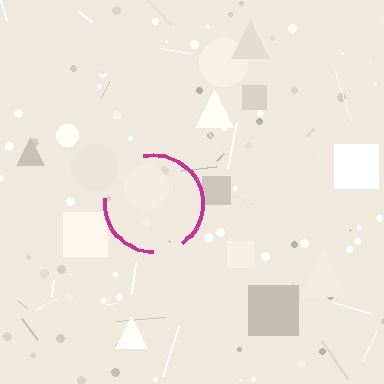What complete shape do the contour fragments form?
The contour fragments form a circle.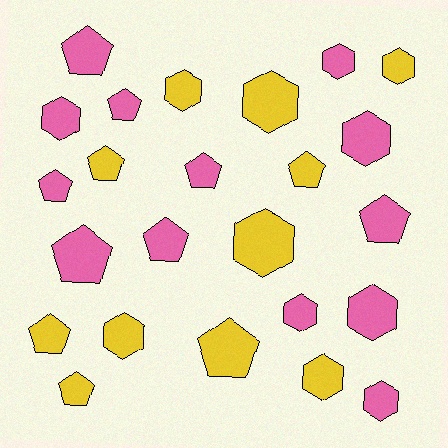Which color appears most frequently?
Pink, with 13 objects.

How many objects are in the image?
There are 24 objects.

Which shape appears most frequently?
Hexagon, with 12 objects.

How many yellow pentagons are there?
There are 5 yellow pentagons.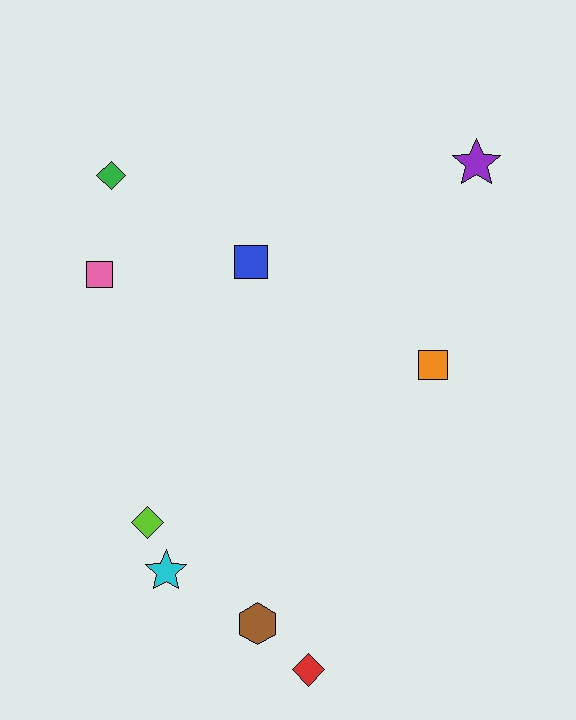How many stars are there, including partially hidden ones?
There are 2 stars.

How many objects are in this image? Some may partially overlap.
There are 9 objects.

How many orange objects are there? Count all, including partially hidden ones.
There is 1 orange object.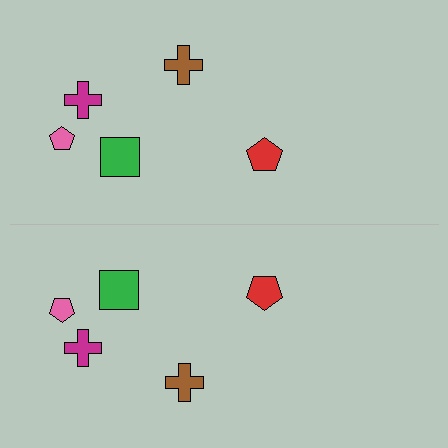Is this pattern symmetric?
Yes, this pattern has bilateral (reflection) symmetry.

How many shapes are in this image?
There are 10 shapes in this image.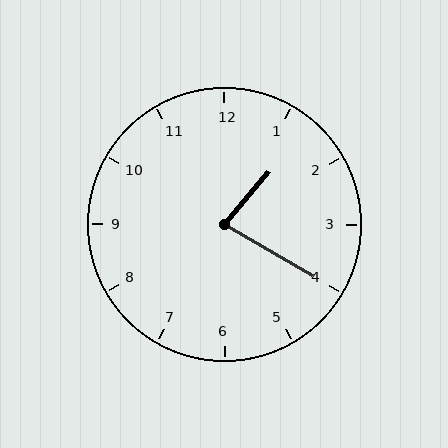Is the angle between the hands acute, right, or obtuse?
It is acute.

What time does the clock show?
1:20.